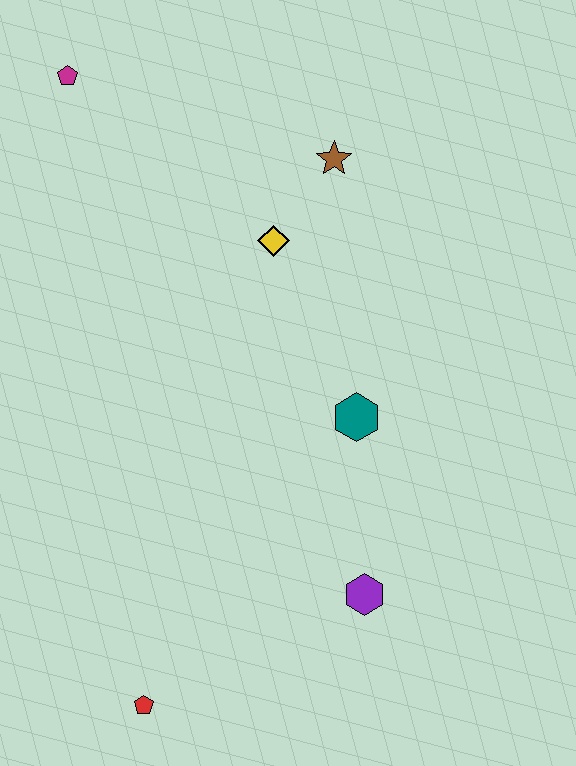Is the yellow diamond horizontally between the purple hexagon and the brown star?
No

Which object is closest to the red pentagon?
The purple hexagon is closest to the red pentagon.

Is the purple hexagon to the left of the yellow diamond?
No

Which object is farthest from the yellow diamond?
The red pentagon is farthest from the yellow diamond.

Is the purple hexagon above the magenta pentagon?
No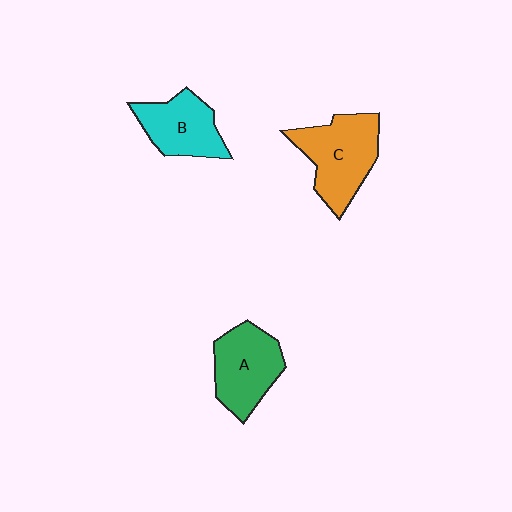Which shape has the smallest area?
Shape B (cyan).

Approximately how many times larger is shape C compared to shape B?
Approximately 1.3 times.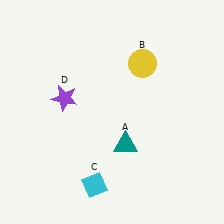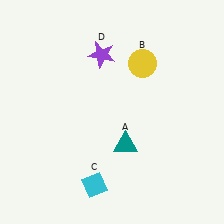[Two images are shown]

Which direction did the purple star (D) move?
The purple star (D) moved up.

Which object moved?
The purple star (D) moved up.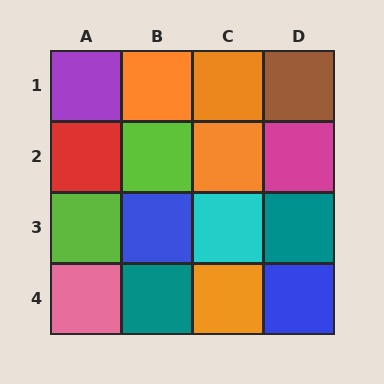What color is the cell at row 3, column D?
Teal.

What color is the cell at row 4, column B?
Teal.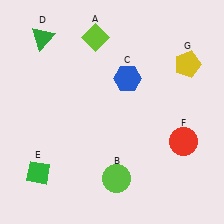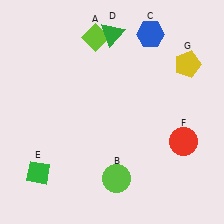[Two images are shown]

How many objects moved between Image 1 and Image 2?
2 objects moved between the two images.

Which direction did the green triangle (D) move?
The green triangle (D) moved right.